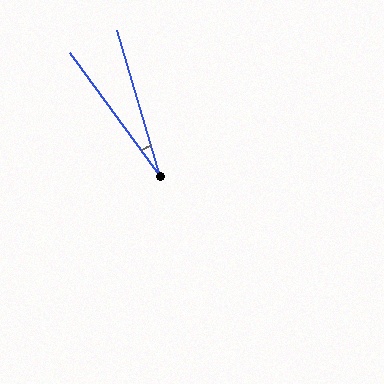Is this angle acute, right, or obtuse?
It is acute.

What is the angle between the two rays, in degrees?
Approximately 20 degrees.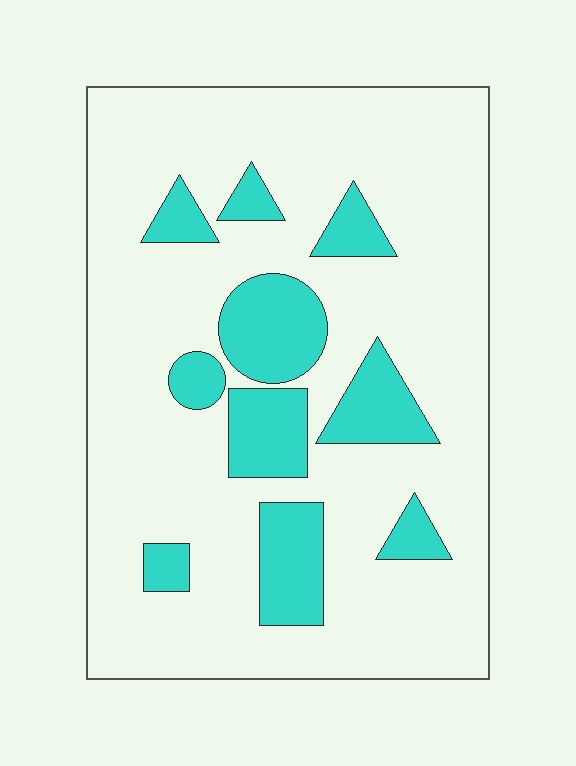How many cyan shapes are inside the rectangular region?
10.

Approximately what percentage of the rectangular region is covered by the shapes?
Approximately 20%.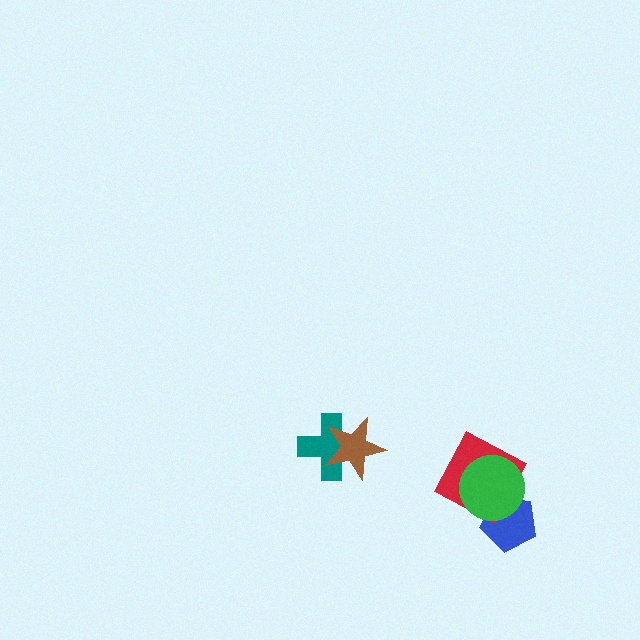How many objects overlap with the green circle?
2 objects overlap with the green circle.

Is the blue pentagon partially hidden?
Yes, it is partially covered by another shape.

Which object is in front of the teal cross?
The brown star is in front of the teal cross.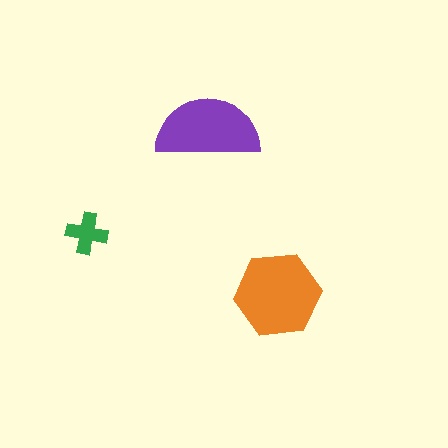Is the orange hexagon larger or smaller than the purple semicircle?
Larger.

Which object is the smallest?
The green cross.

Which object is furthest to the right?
The orange hexagon is rightmost.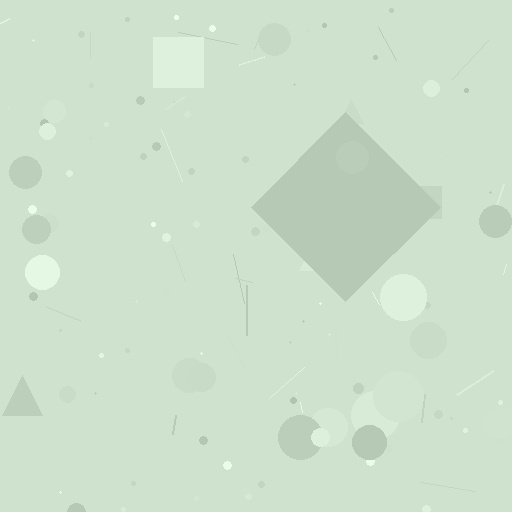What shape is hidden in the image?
A diamond is hidden in the image.